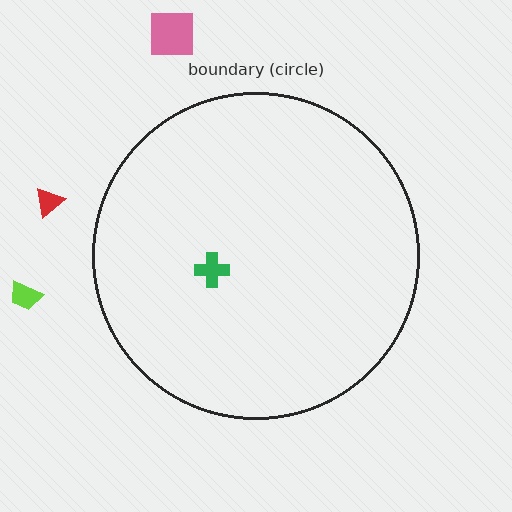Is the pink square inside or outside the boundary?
Outside.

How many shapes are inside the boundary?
1 inside, 3 outside.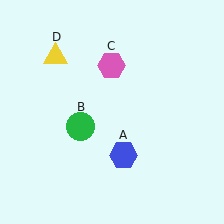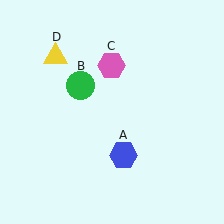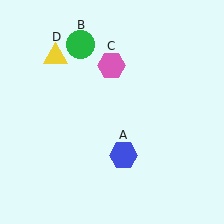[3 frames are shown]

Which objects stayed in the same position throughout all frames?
Blue hexagon (object A) and pink hexagon (object C) and yellow triangle (object D) remained stationary.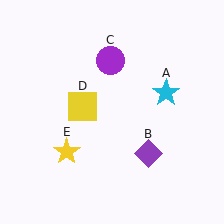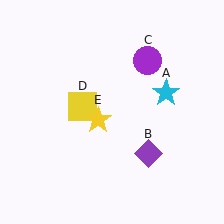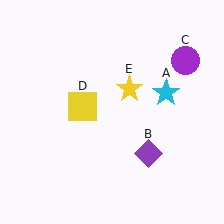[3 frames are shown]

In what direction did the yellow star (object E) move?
The yellow star (object E) moved up and to the right.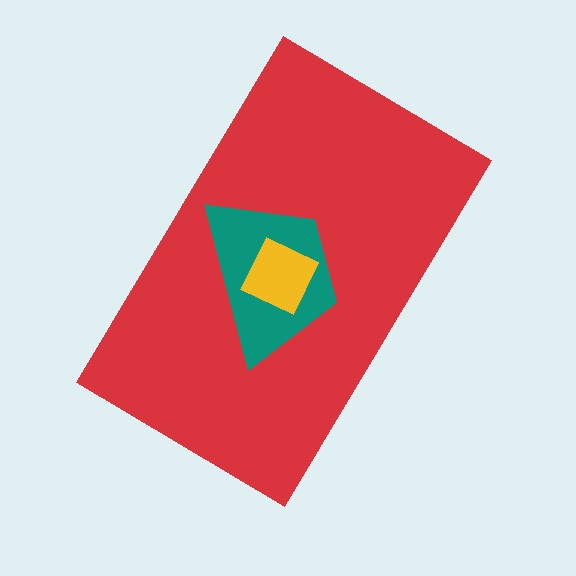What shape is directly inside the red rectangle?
The teal trapezoid.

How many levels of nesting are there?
3.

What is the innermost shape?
The yellow diamond.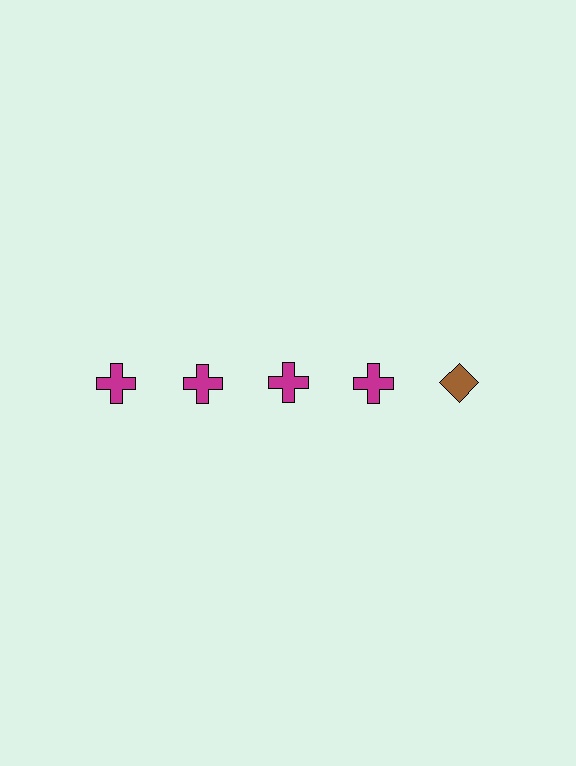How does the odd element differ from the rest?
It differs in both color (brown instead of magenta) and shape (diamond instead of cross).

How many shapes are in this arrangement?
There are 5 shapes arranged in a grid pattern.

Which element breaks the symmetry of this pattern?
The brown diamond in the top row, rightmost column breaks the symmetry. All other shapes are magenta crosses.